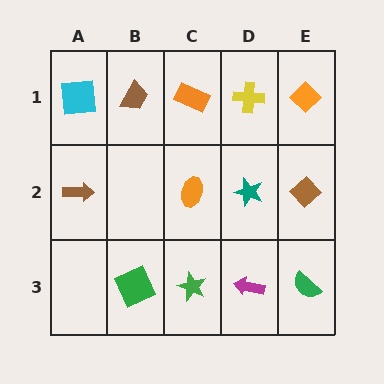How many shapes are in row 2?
4 shapes.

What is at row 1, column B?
A brown trapezoid.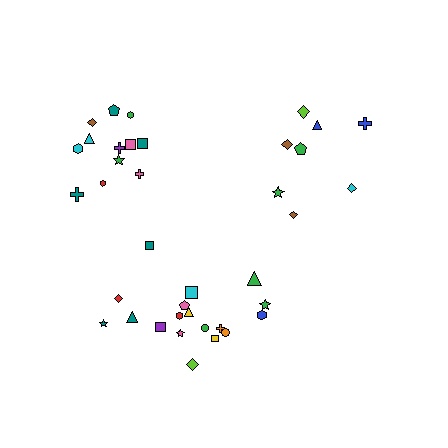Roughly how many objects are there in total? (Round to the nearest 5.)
Roughly 40 objects in total.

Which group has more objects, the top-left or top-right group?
The top-left group.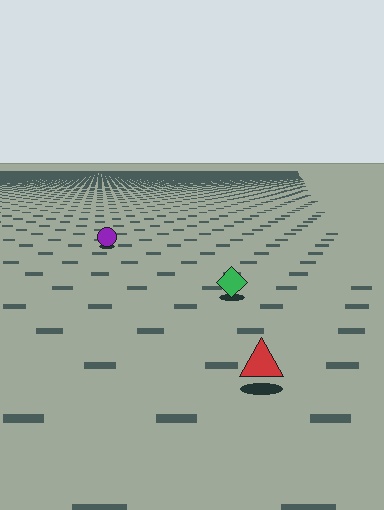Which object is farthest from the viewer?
The purple circle is farthest from the viewer. It appears smaller and the ground texture around it is denser.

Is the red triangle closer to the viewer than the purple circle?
Yes. The red triangle is closer — you can tell from the texture gradient: the ground texture is coarser near it.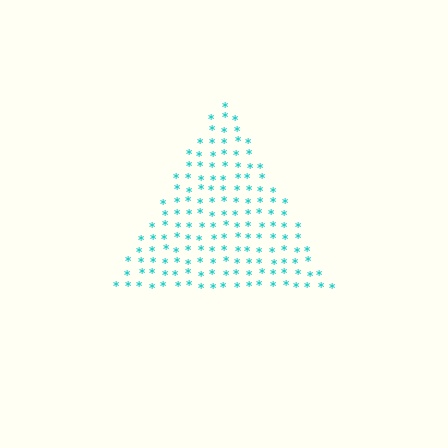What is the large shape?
The large shape is a triangle.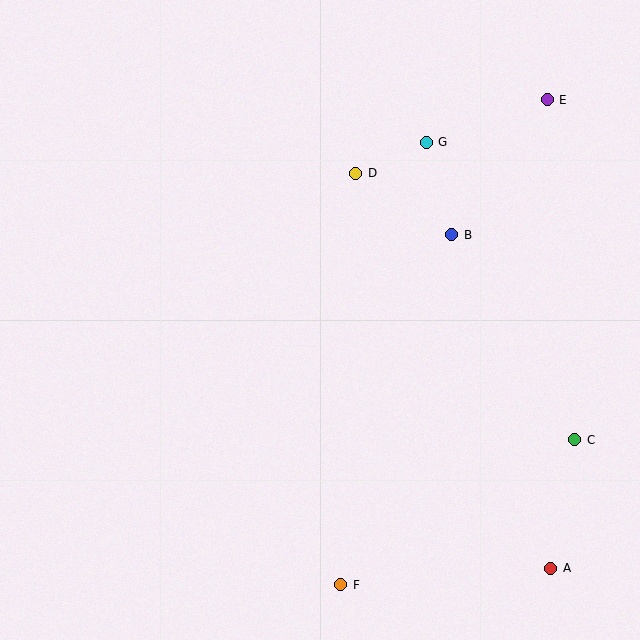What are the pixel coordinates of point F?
Point F is at (341, 585).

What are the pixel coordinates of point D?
Point D is at (356, 173).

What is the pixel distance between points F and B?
The distance between F and B is 367 pixels.